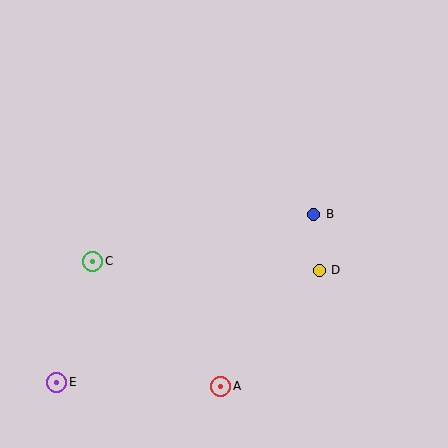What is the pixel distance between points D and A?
The distance between D and A is 152 pixels.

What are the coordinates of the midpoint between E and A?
The midpoint between E and A is at (139, 384).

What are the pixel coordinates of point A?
Point A is at (221, 386).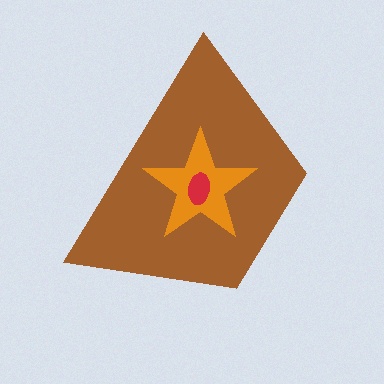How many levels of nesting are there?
3.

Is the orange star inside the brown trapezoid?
Yes.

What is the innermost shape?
The red ellipse.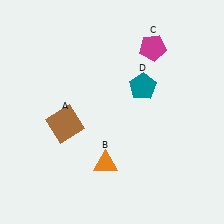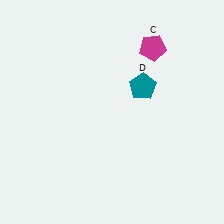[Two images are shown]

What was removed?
The brown square (A), the orange triangle (B) were removed in Image 2.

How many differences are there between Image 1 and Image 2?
There are 2 differences between the two images.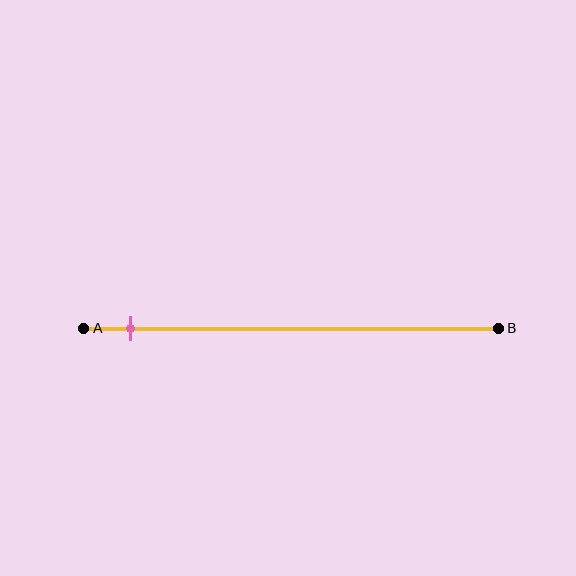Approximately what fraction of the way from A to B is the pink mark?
The pink mark is approximately 10% of the way from A to B.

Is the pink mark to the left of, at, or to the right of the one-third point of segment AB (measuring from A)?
The pink mark is to the left of the one-third point of segment AB.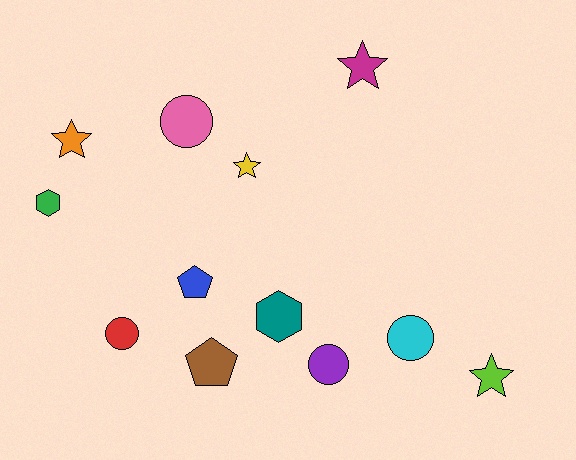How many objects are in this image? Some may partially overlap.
There are 12 objects.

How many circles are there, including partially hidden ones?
There are 4 circles.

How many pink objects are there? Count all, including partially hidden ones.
There is 1 pink object.